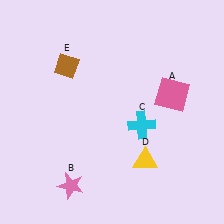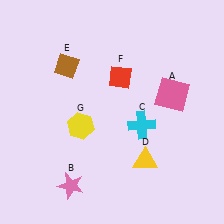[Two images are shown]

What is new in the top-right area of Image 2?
A red diamond (F) was added in the top-right area of Image 2.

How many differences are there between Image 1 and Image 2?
There are 2 differences between the two images.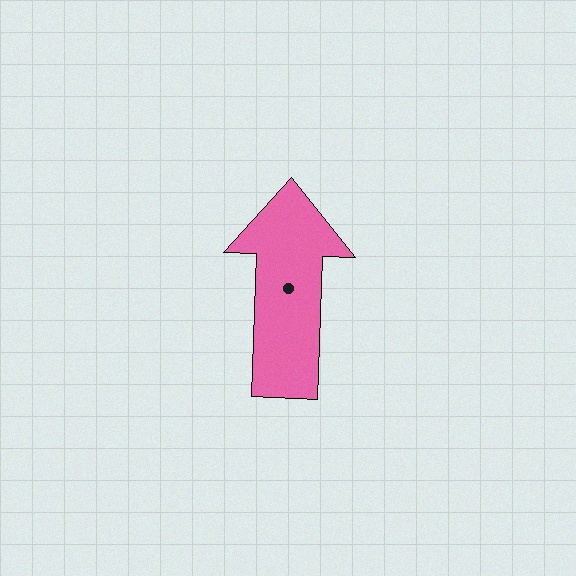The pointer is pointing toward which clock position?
Roughly 12 o'clock.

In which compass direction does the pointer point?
North.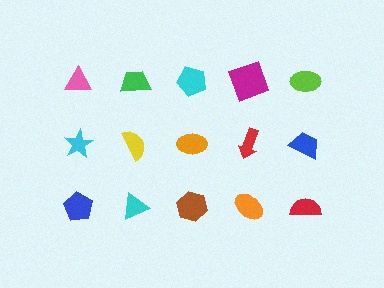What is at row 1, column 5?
A lime ellipse.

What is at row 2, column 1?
A cyan star.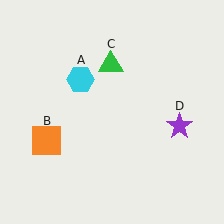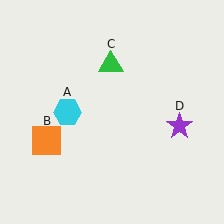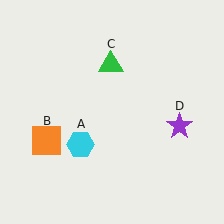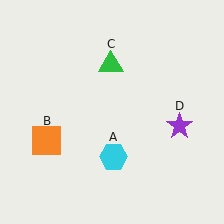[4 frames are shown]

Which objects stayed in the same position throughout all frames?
Orange square (object B) and green triangle (object C) and purple star (object D) remained stationary.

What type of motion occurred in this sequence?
The cyan hexagon (object A) rotated counterclockwise around the center of the scene.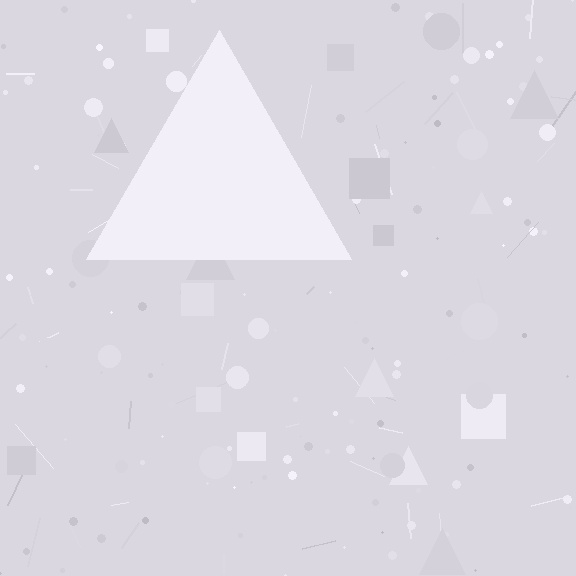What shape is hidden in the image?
A triangle is hidden in the image.